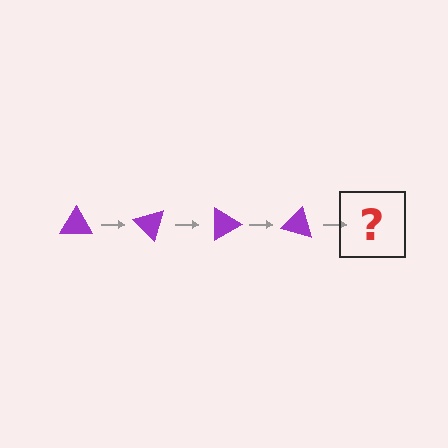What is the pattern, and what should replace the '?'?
The pattern is that the triangle rotates 45 degrees each step. The '?' should be a purple triangle rotated 180 degrees.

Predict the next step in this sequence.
The next step is a purple triangle rotated 180 degrees.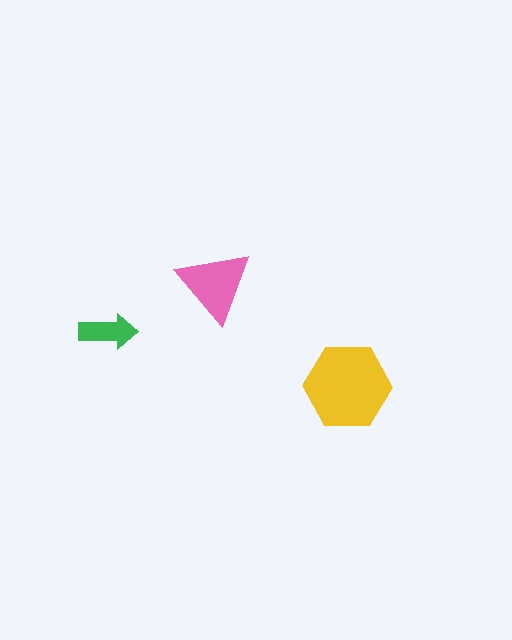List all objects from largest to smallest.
The yellow hexagon, the pink triangle, the green arrow.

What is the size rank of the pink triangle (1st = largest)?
2nd.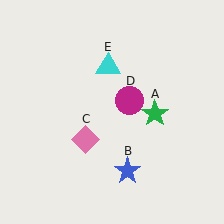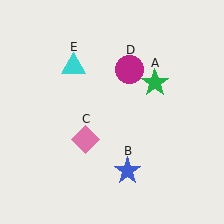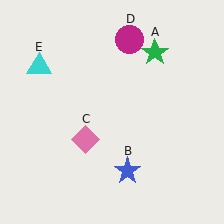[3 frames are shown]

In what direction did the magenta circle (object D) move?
The magenta circle (object D) moved up.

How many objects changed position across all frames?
3 objects changed position: green star (object A), magenta circle (object D), cyan triangle (object E).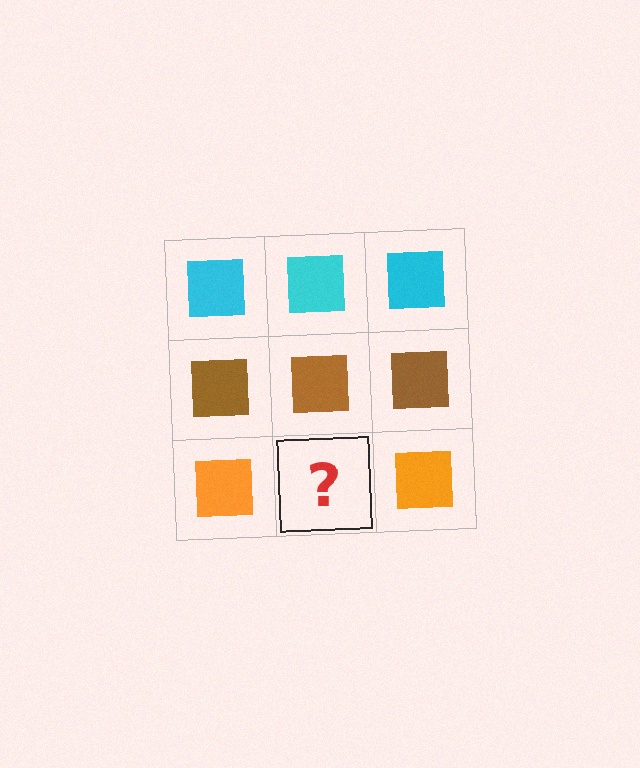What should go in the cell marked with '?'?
The missing cell should contain an orange square.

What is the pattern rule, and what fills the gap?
The rule is that each row has a consistent color. The gap should be filled with an orange square.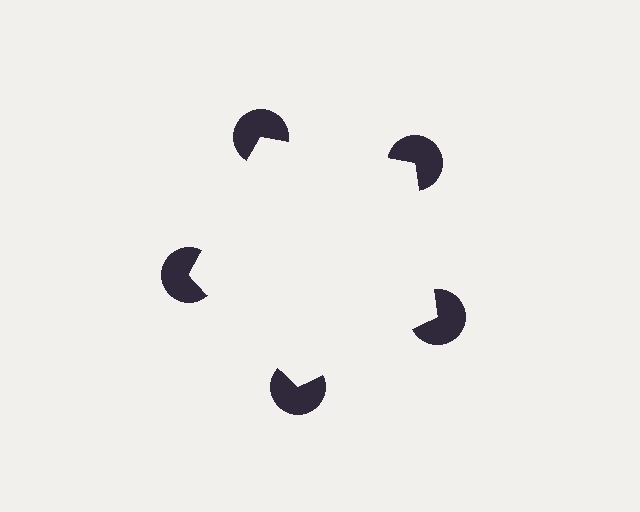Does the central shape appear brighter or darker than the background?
It typically appears slightly brighter than the background, even though no actual brightness change is drawn.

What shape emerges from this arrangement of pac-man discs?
An illusory pentagon — its edges are inferred from the aligned wedge cuts in the pac-man discs, not physically drawn.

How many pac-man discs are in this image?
There are 5 — one at each vertex of the illusory pentagon.